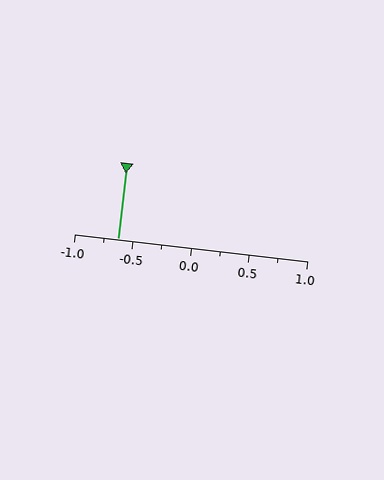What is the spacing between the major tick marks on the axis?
The major ticks are spaced 0.5 apart.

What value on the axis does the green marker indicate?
The marker indicates approximately -0.62.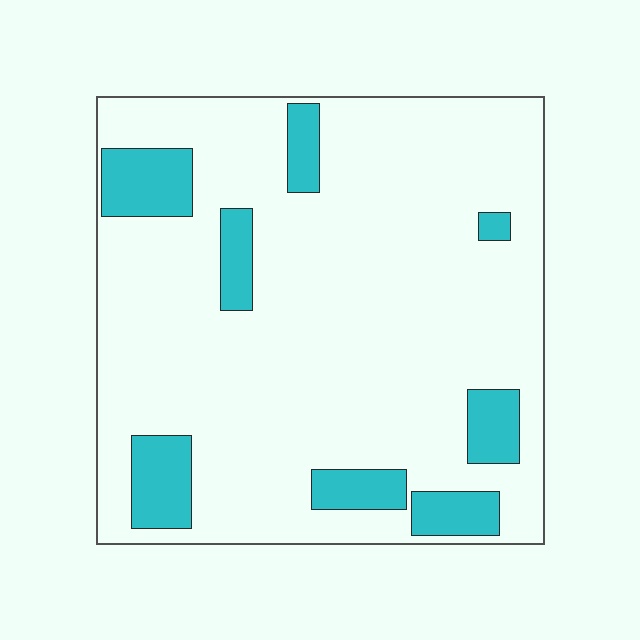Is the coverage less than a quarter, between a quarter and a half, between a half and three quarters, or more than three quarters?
Less than a quarter.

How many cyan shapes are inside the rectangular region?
8.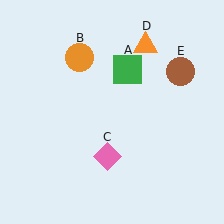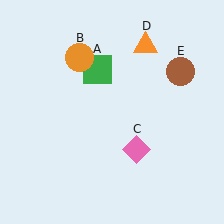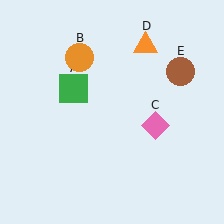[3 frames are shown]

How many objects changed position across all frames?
2 objects changed position: green square (object A), pink diamond (object C).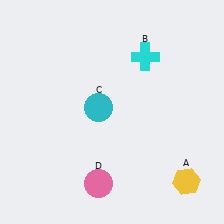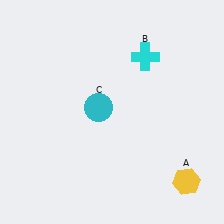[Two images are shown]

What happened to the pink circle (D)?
The pink circle (D) was removed in Image 2. It was in the bottom-left area of Image 1.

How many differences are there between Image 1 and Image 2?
There is 1 difference between the two images.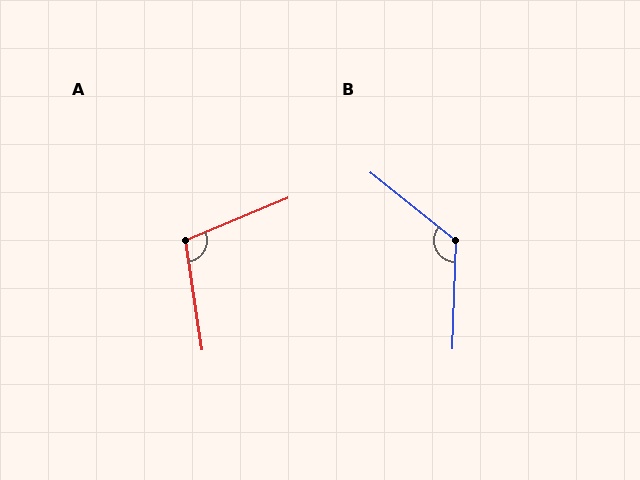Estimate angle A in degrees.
Approximately 104 degrees.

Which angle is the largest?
B, at approximately 127 degrees.